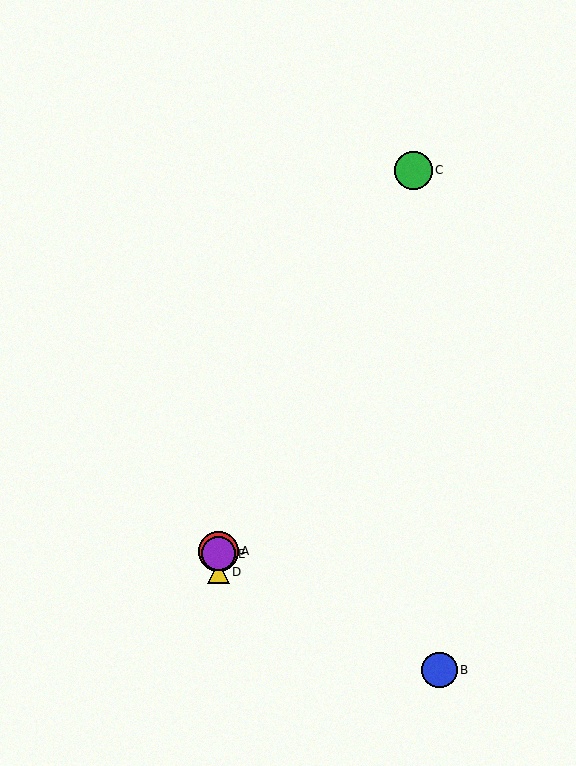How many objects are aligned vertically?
3 objects (A, D, E) are aligned vertically.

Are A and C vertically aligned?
No, A is at x≈218 and C is at x≈414.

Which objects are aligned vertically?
Objects A, D, E are aligned vertically.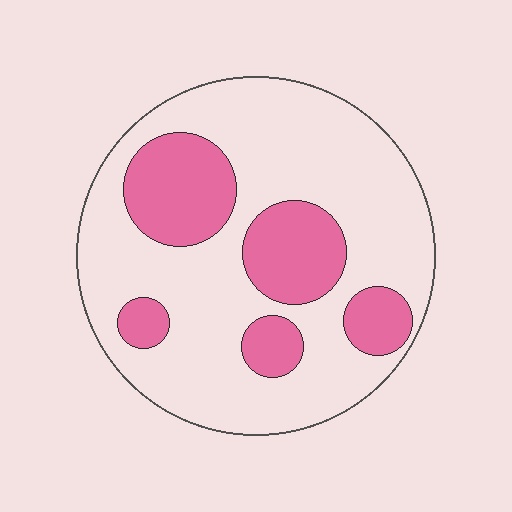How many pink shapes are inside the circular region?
5.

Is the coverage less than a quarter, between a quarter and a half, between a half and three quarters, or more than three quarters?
Between a quarter and a half.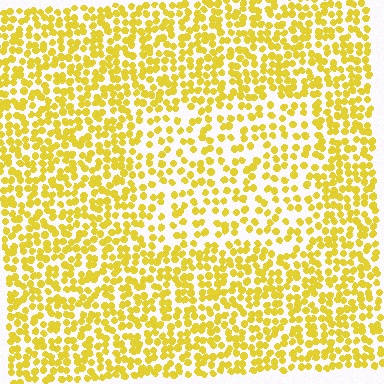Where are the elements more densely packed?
The elements are more densely packed outside the rectangle boundary.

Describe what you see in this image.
The image contains small yellow elements arranged at two different densities. A rectangle-shaped region is visible where the elements are less densely packed than the surrounding area.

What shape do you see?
I see a rectangle.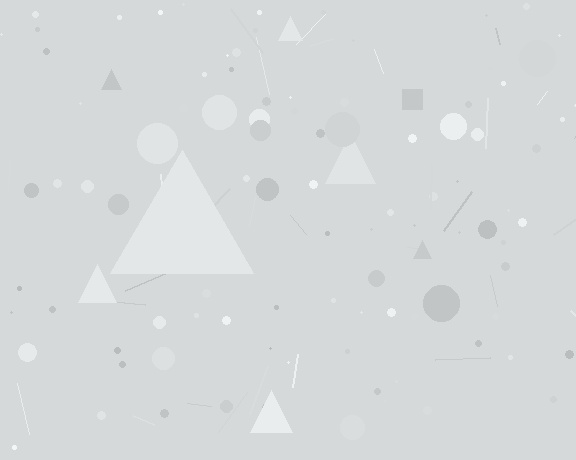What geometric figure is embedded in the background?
A triangle is embedded in the background.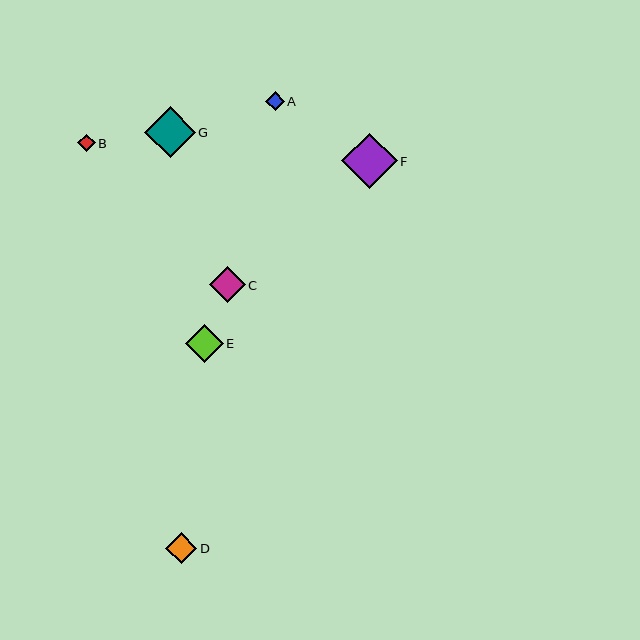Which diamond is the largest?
Diamond F is the largest with a size of approximately 55 pixels.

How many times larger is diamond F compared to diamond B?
Diamond F is approximately 3.1 times the size of diamond B.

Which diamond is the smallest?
Diamond B is the smallest with a size of approximately 18 pixels.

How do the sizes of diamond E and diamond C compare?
Diamond E and diamond C are approximately the same size.